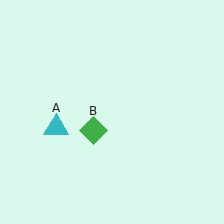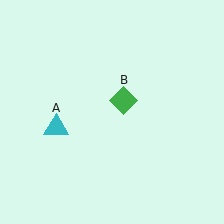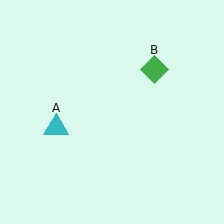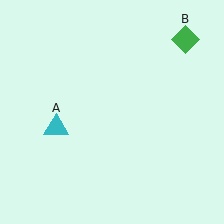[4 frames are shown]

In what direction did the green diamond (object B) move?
The green diamond (object B) moved up and to the right.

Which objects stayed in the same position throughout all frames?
Cyan triangle (object A) remained stationary.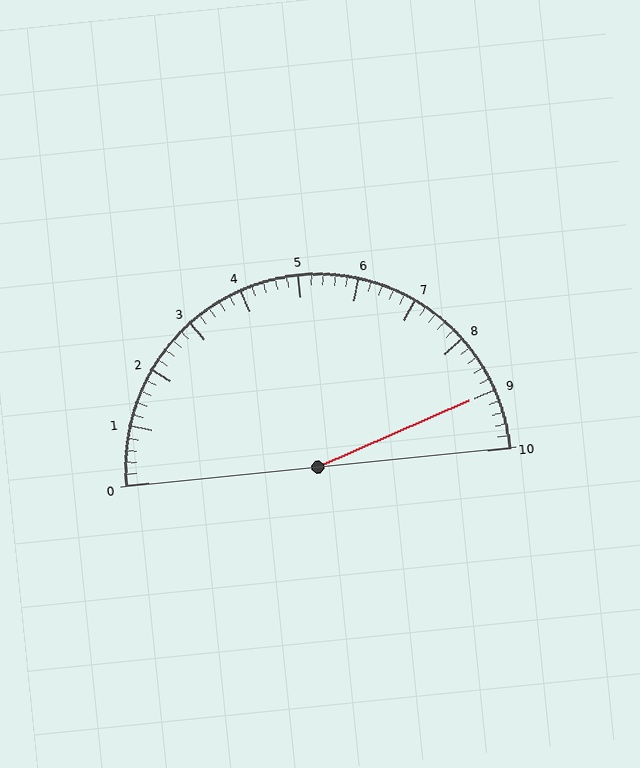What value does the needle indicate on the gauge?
The needle indicates approximately 9.0.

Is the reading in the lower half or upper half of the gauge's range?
The reading is in the upper half of the range (0 to 10).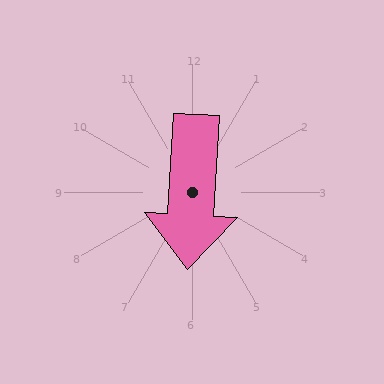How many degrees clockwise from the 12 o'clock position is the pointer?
Approximately 183 degrees.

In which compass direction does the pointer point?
South.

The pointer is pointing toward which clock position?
Roughly 6 o'clock.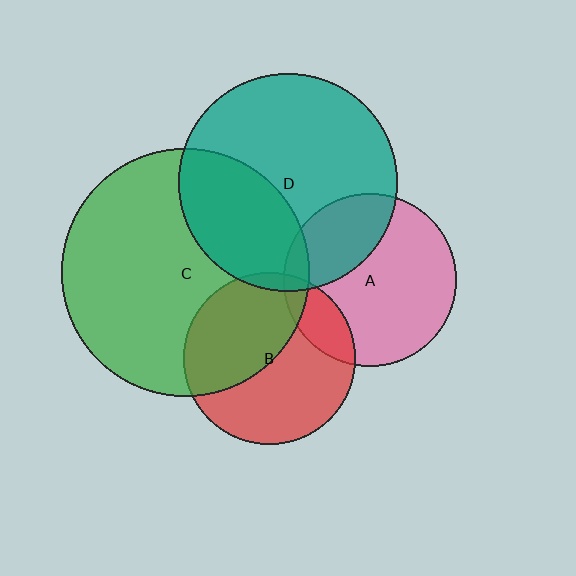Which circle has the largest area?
Circle C (green).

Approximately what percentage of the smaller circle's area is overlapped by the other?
Approximately 45%.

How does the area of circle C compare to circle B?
Approximately 2.1 times.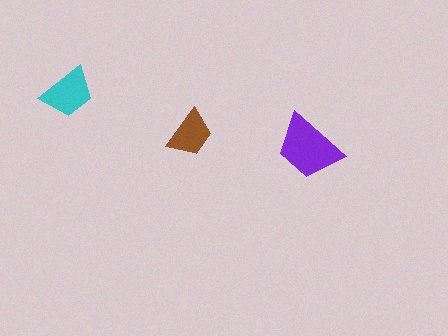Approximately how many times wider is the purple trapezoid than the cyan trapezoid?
About 1.5 times wider.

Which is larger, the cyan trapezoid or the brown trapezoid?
The cyan one.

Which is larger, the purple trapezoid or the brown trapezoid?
The purple one.